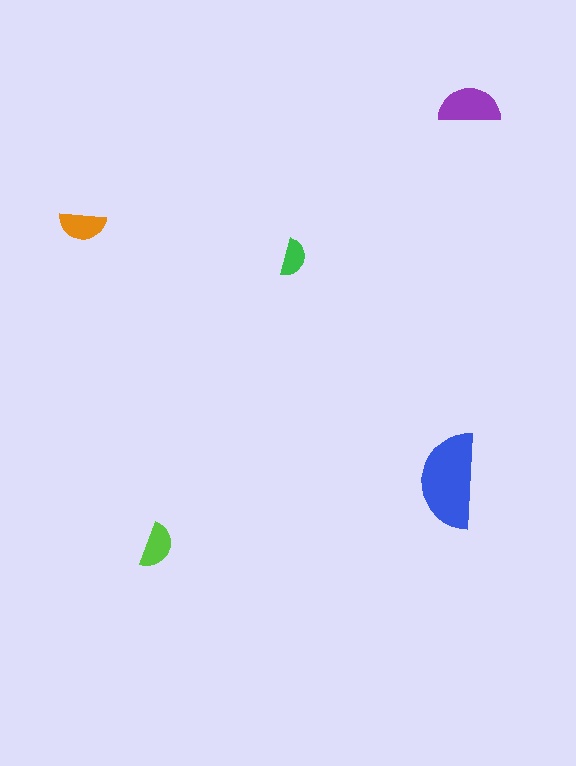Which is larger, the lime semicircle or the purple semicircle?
The purple one.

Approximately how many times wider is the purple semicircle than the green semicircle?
About 1.5 times wider.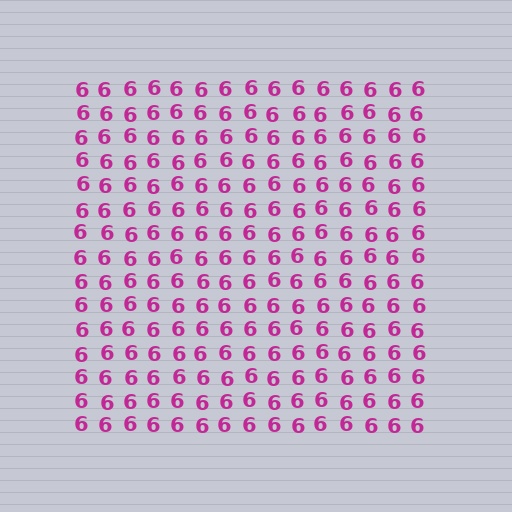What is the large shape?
The large shape is a square.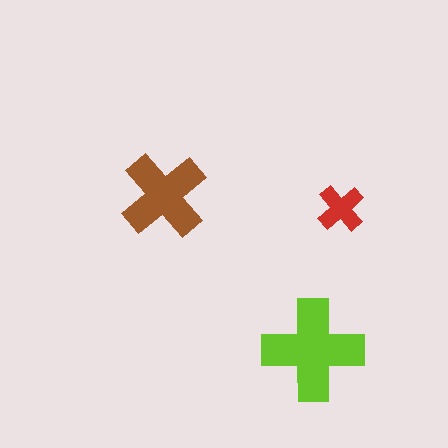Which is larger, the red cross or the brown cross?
The brown one.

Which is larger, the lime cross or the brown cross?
The lime one.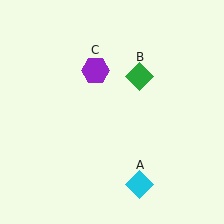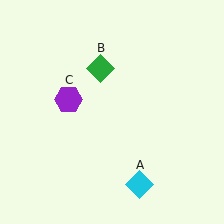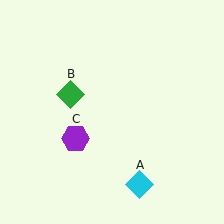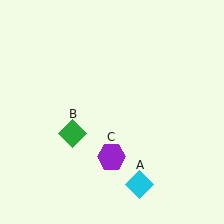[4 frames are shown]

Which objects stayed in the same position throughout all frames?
Cyan diamond (object A) remained stationary.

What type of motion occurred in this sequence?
The green diamond (object B), purple hexagon (object C) rotated counterclockwise around the center of the scene.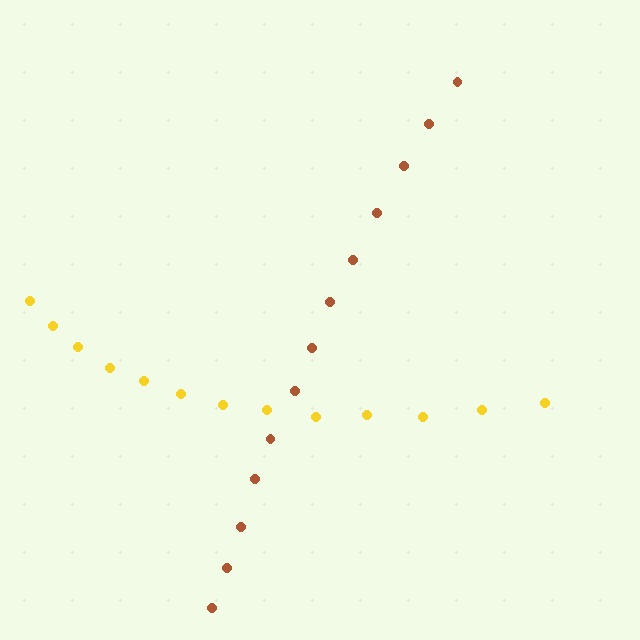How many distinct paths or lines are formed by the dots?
There are 2 distinct paths.